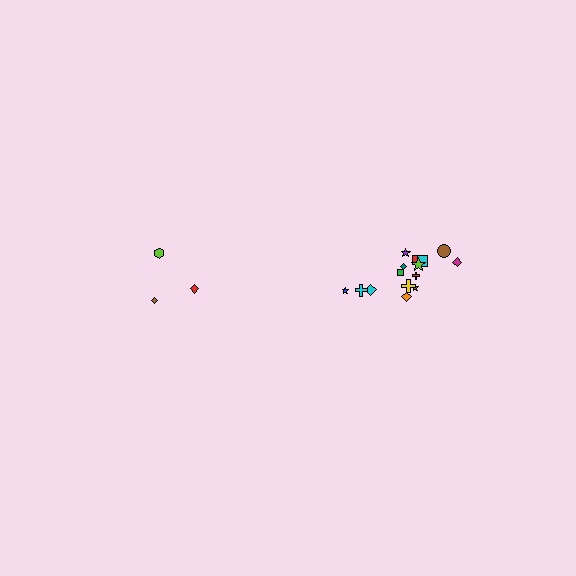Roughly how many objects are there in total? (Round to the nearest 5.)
Roughly 20 objects in total.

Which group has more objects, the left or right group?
The right group.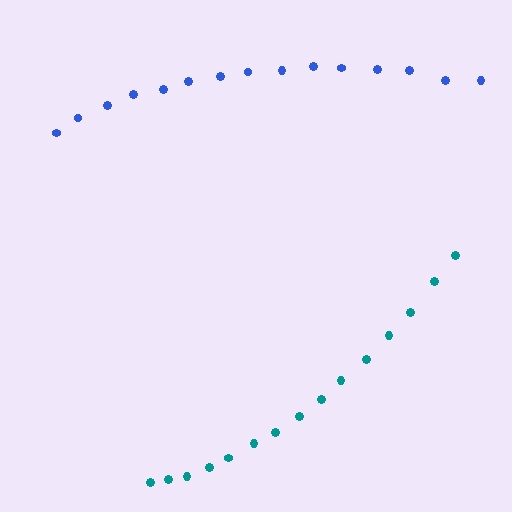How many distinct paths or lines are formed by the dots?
There are 2 distinct paths.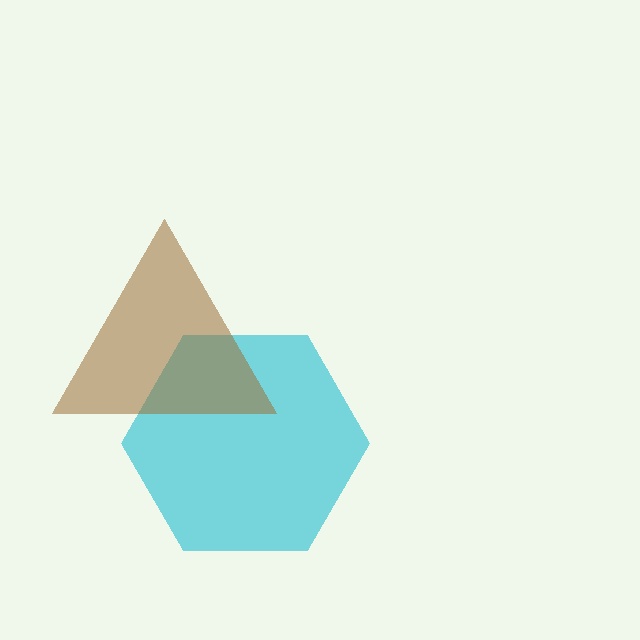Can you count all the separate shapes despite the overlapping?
Yes, there are 2 separate shapes.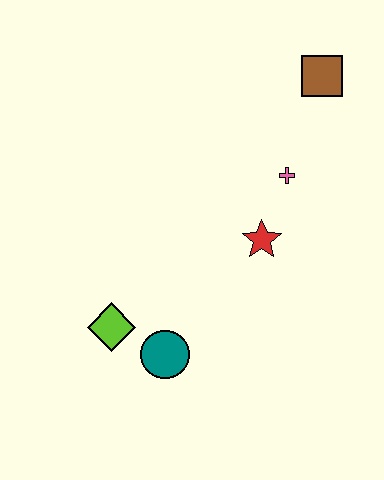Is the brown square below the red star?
No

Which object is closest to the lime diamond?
The teal circle is closest to the lime diamond.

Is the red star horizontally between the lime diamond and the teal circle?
No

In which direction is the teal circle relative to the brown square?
The teal circle is below the brown square.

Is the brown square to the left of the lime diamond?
No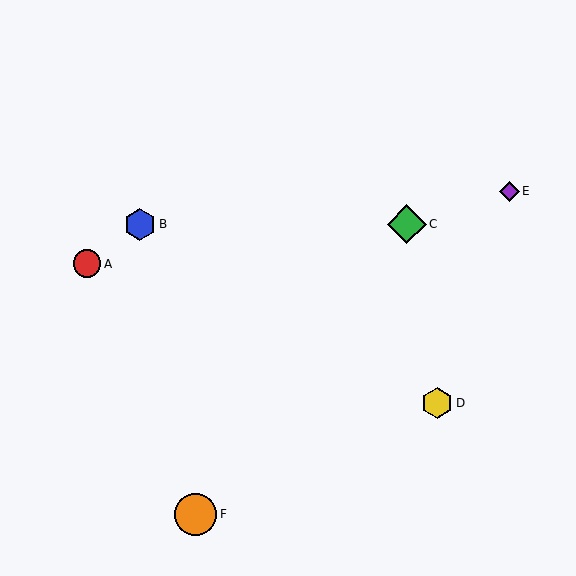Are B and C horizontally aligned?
Yes, both are at y≈224.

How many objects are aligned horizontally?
2 objects (B, C) are aligned horizontally.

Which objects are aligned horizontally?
Objects B, C are aligned horizontally.